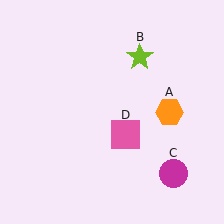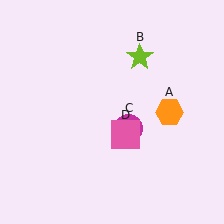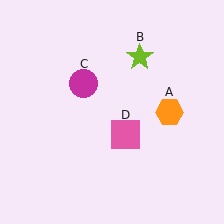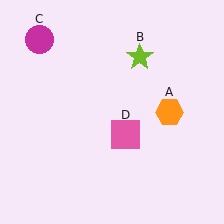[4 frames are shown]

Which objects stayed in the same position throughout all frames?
Orange hexagon (object A) and lime star (object B) and pink square (object D) remained stationary.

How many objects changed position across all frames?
1 object changed position: magenta circle (object C).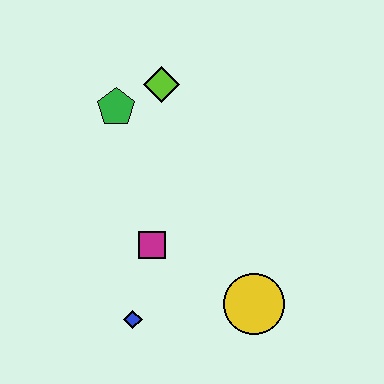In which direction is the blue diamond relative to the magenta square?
The blue diamond is below the magenta square.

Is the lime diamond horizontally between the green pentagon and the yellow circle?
Yes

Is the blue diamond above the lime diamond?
No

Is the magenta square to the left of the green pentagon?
No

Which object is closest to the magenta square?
The blue diamond is closest to the magenta square.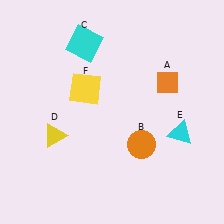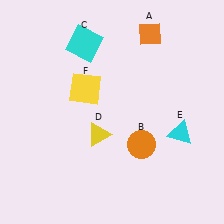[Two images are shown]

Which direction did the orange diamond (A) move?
The orange diamond (A) moved up.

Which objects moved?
The objects that moved are: the orange diamond (A), the yellow triangle (D).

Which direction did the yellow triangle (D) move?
The yellow triangle (D) moved right.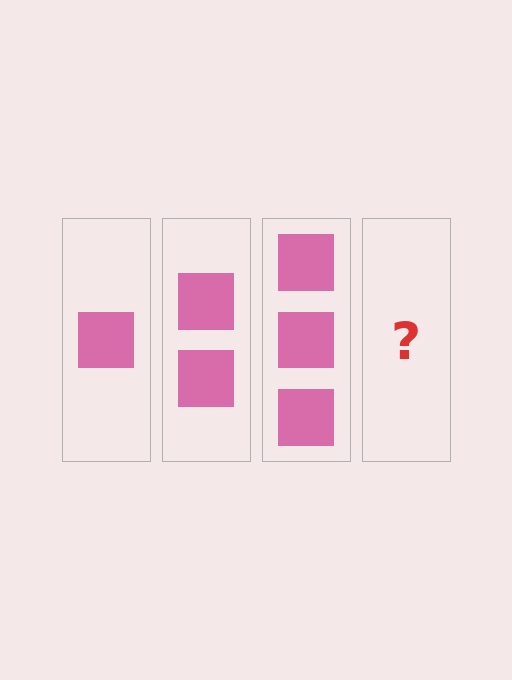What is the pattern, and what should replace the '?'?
The pattern is that each step adds one more square. The '?' should be 4 squares.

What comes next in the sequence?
The next element should be 4 squares.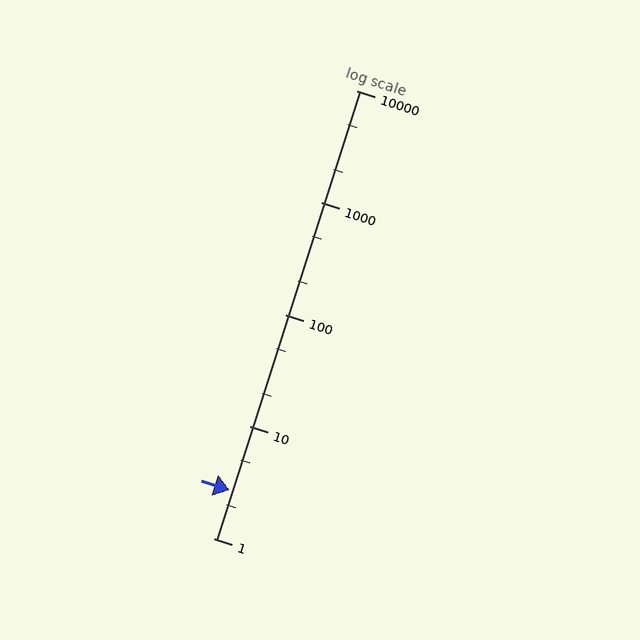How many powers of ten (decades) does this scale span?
The scale spans 4 decades, from 1 to 10000.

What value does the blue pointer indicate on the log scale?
The pointer indicates approximately 2.7.